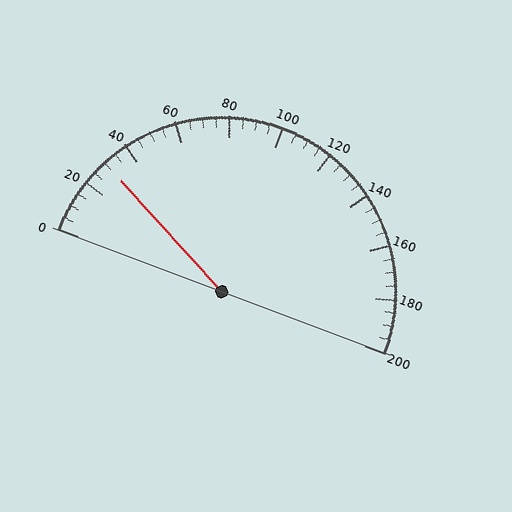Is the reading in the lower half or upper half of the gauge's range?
The reading is in the lower half of the range (0 to 200).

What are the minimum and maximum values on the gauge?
The gauge ranges from 0 to 200.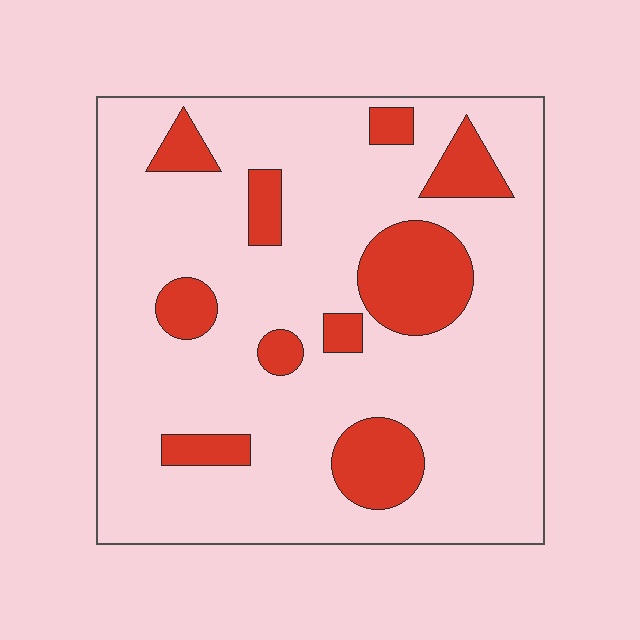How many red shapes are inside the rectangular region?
10.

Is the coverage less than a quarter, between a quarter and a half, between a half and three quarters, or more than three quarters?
Less than a quarter.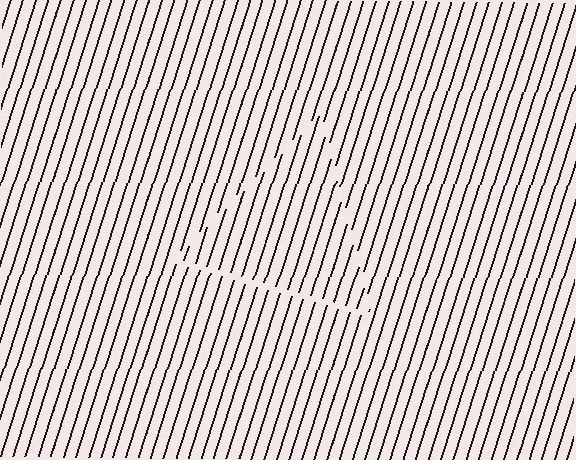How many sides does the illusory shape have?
3 sides — the line-ends trace a triangle.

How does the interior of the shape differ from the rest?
The interior of the shape contains the same grating, shifted by half a period — the contour is defined by the phase discontinuity where line-ends from the inner and outer gratings abut.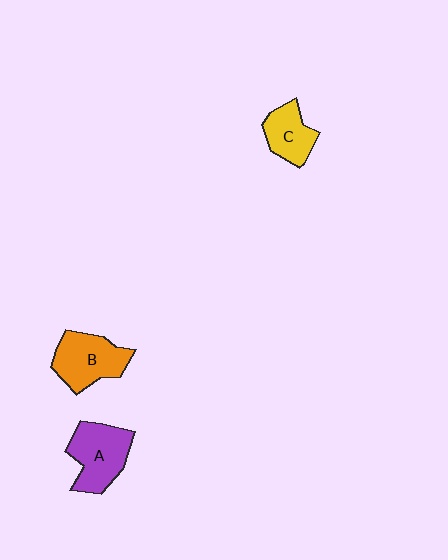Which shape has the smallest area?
Shape C (yellow).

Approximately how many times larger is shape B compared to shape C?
Approximately 1.4 times.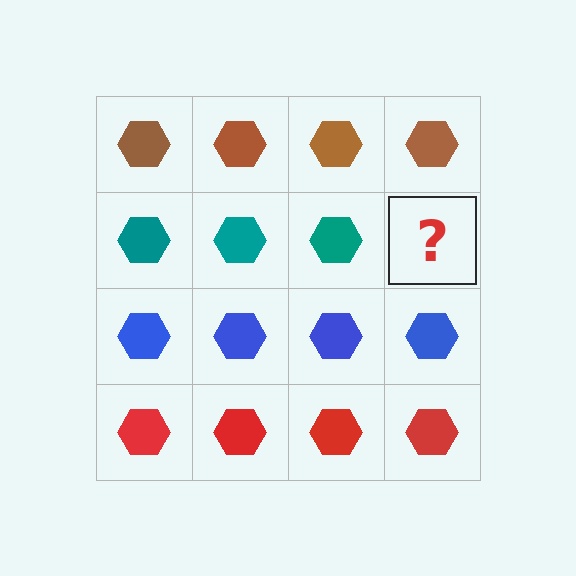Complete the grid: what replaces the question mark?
The question mark should be replaced with a teal hexagon.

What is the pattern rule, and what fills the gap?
The rule is that each row has a consistent color. The gap should be filled with a teal hexagon.